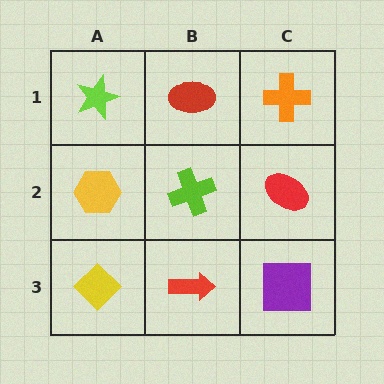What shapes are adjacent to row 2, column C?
An orange cross (row 1, column C), a purple square (row 3, column C), a lime cross (row 2, column B).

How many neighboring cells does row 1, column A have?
2.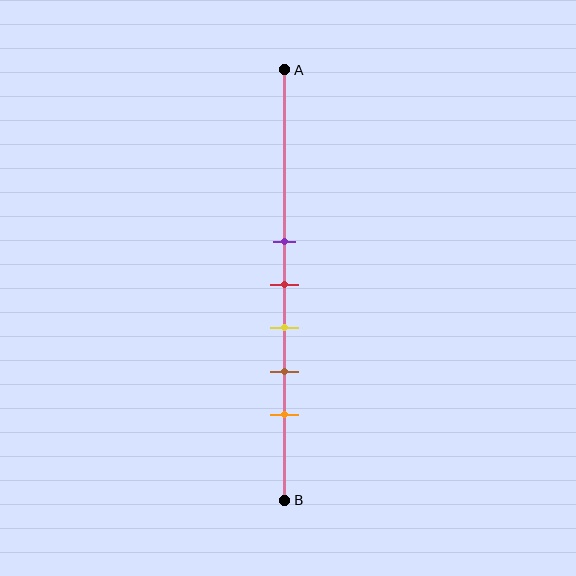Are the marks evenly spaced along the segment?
Yes, the marks are approximately evenly spaced.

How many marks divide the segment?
There are 5 marks dividing the segment.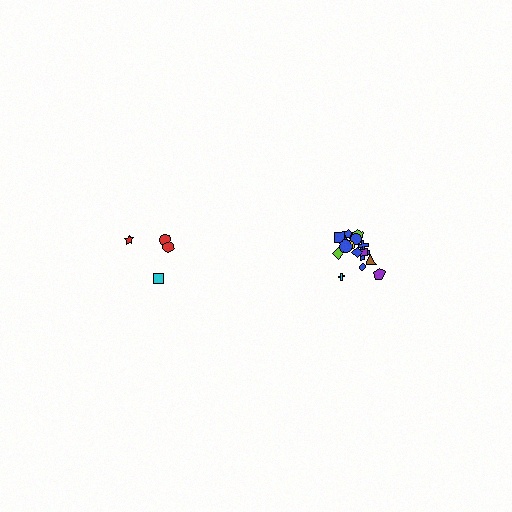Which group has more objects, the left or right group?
The right group.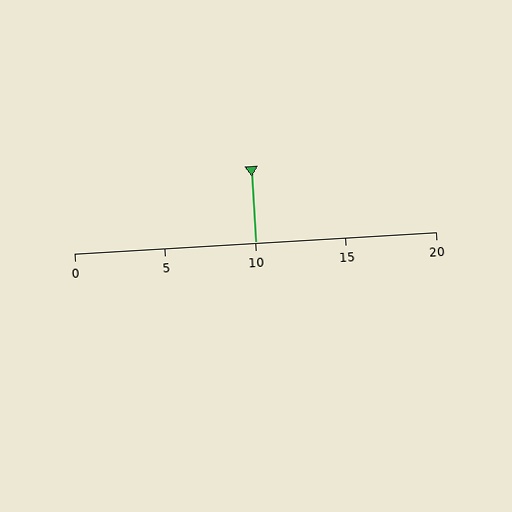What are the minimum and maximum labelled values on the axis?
The axis runs from 0 to 20.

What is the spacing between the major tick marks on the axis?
The major ticks are spaced 5 apart.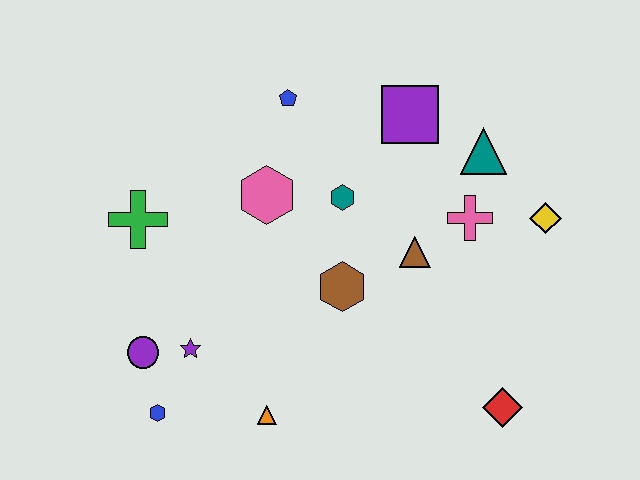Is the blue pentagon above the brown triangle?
Yes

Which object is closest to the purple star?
The purple circle is closest to the purple star.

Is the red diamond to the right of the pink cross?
Yes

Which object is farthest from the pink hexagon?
The red diamond is farthest from the pink hexagon.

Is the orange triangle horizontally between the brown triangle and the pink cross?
No